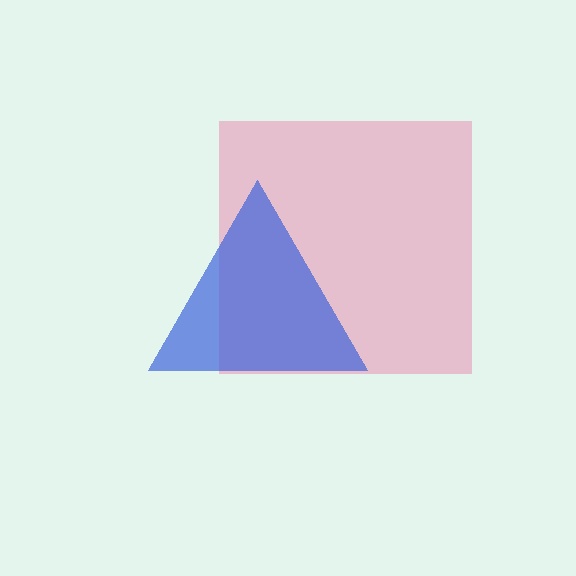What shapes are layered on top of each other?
The layered shapes are: a pink square, a blue triangle.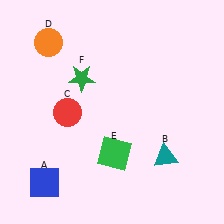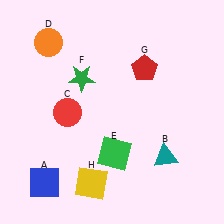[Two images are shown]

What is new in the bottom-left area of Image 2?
A yellow square (H) was added in the bottom-left area of Image 2.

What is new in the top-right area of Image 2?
A red pentagon (G) was added in the top-right area of Image 2.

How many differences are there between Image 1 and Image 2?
There are 2 differences between the two images.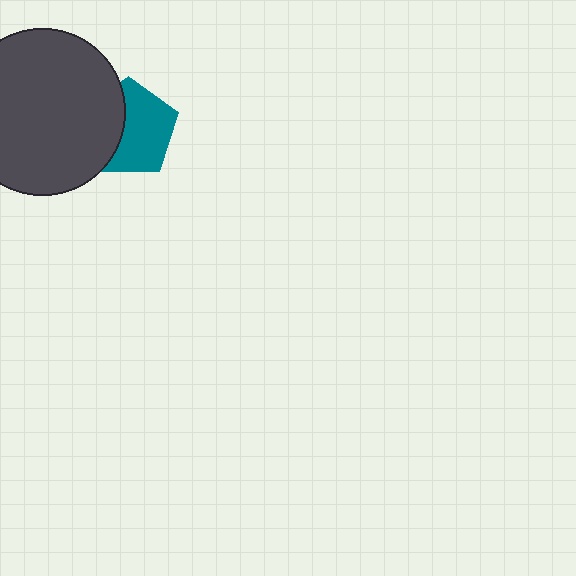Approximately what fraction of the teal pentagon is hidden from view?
Roughly 39% of the teal pentagon is hidden behind the dark gray circle.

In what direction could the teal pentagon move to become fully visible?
The teal pentagon could move right. That would shift it out from behind the dark gray circle entirely.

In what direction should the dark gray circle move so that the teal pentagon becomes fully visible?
The dark gray circle should move left. That is the shortest direction to clear the overlap and leave the teal pentagon fully visible.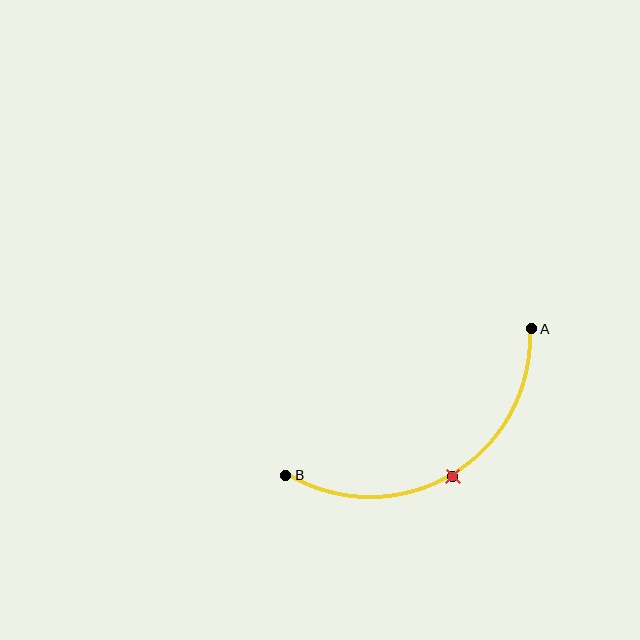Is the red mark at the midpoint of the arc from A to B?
Yes. The red mark lies on the arc at equal arc-length from both A and B — it is the arc midpoint.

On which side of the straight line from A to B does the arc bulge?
The arc bulges below the straight line connecting A and B.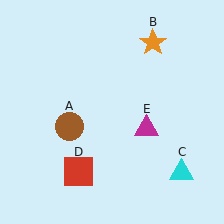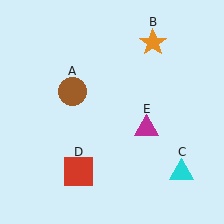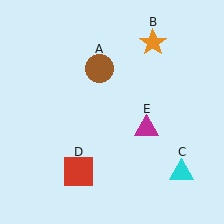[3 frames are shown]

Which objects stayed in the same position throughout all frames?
Orange star (object B) and cyan triangle (object C) and red square (object D) and magenta triangle (object E) remained stationary.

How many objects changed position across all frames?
1 object changed position: brown circle (object A).